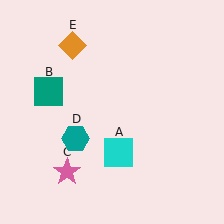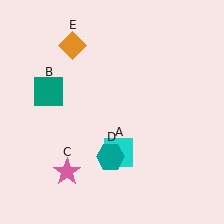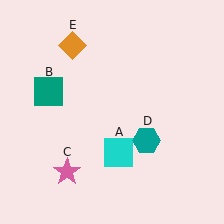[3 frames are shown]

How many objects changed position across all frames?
1 object changed position: teal hexagon (object D).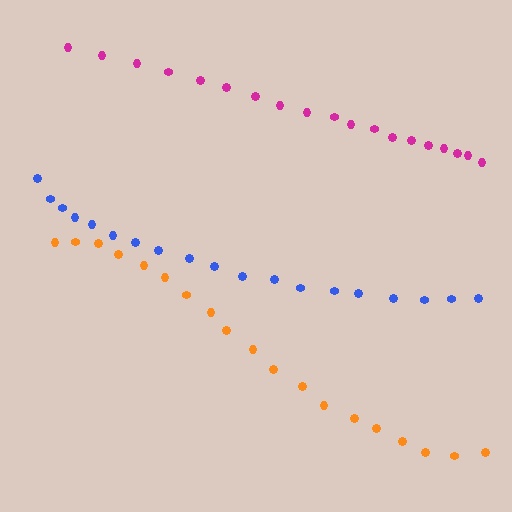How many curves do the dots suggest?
There are 3 distinct paths.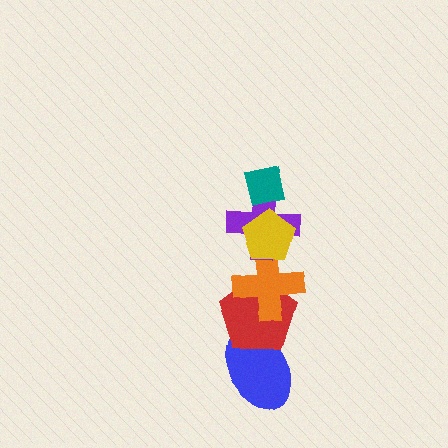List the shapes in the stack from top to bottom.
From top to bottom: the teal square, the yellow pentagon, the purple cross, the orange cross, the red pentagon, the blue ellipse.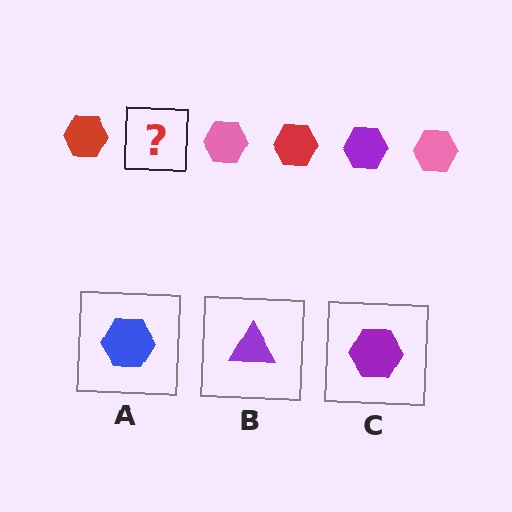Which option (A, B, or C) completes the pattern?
C.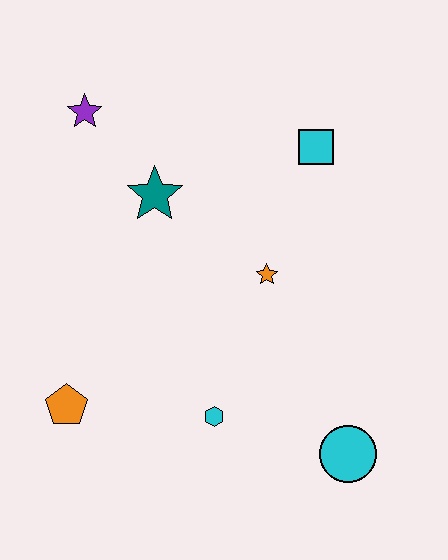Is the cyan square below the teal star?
No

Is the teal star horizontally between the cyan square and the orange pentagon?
Yes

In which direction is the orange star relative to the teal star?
The orange star is to the right of the teal star.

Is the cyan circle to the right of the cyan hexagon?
Yes